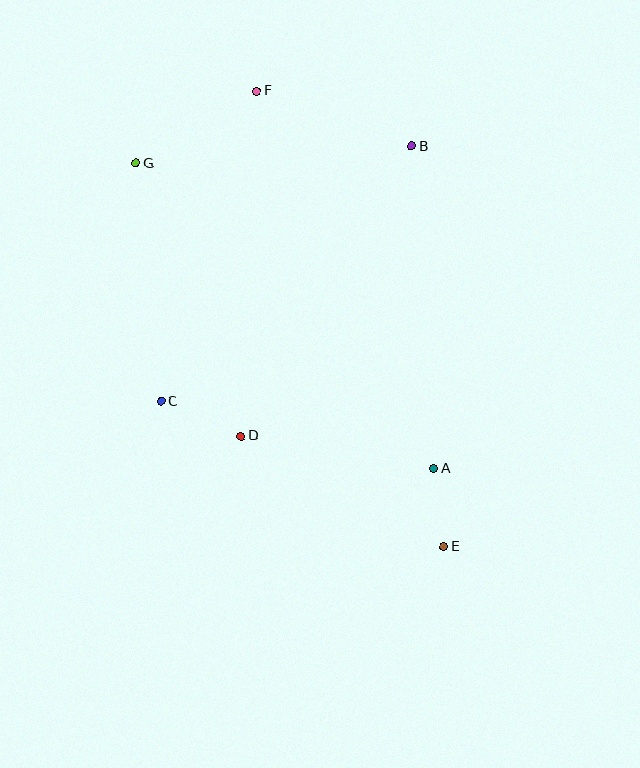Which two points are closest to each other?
Points A and E are closest to each other.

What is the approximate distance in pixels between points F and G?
The distance between F and G is approximately 141 pixels.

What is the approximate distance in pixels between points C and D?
The distance between C and D is approximately 88 pixels.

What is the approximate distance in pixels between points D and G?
The distance between D and G is approximately 292 pixels.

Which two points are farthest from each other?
Points E and F are farthest from each other.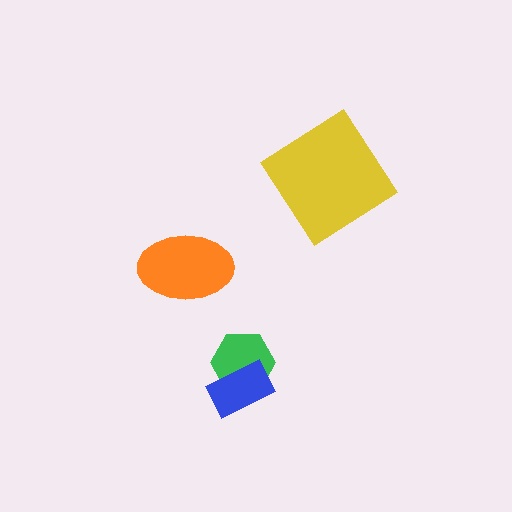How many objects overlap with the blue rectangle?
1 object overlaps with the blue rectangle.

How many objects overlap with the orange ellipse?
0 objects overlap with the orange ellipse.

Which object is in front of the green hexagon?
The blue rectangle is in front of the green hexagon.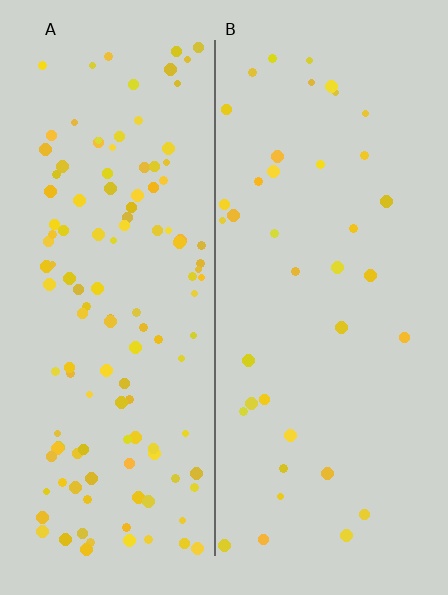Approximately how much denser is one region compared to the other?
Approximately 3.3× — region A over region B.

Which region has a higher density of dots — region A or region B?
A (the left).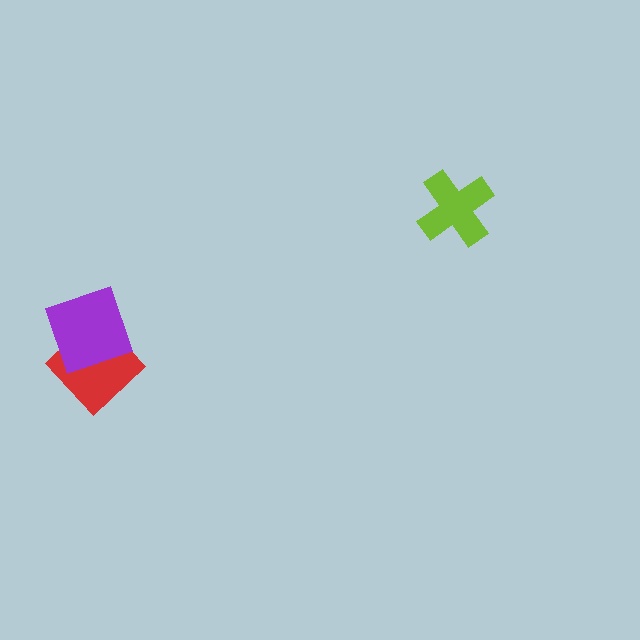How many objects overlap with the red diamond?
1 object overlaps with the red diamond.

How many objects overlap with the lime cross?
0 objects overlap with the lime cross.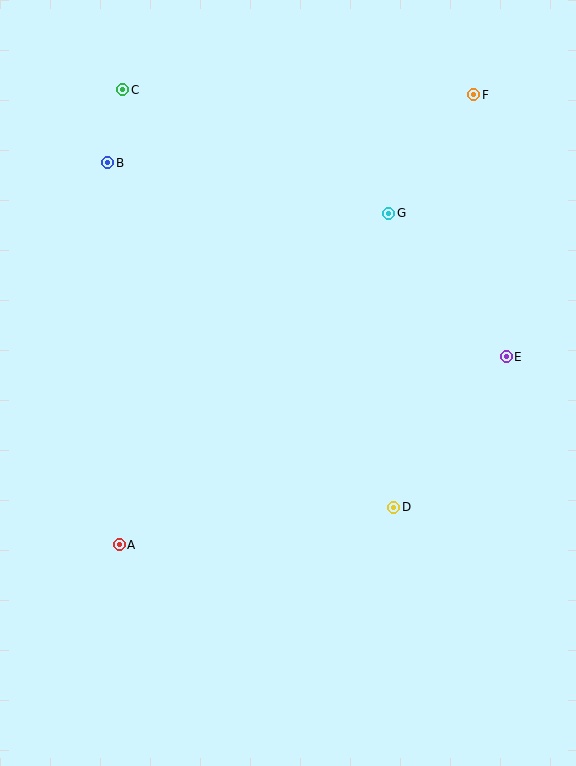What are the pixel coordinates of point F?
Point F is at (474, 95).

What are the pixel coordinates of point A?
Point A is at (119, 545).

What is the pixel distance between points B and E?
The distance between B and E is 443 pixels.